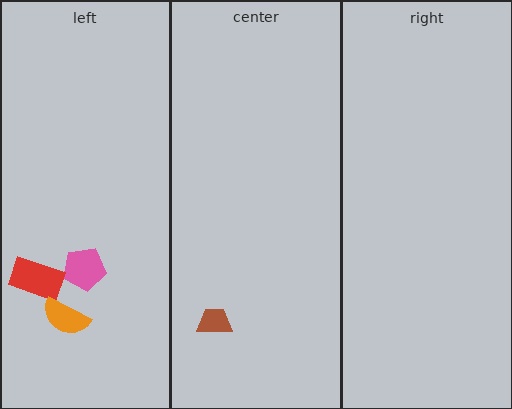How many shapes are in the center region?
1.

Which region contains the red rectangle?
The left region.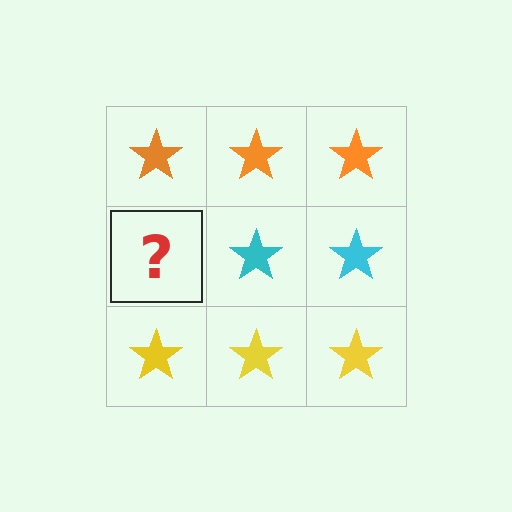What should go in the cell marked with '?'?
The missing cell should contain a cyan star.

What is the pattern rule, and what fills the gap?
The rule is that each row has a consistent color. The gap should be filled with a cyan star.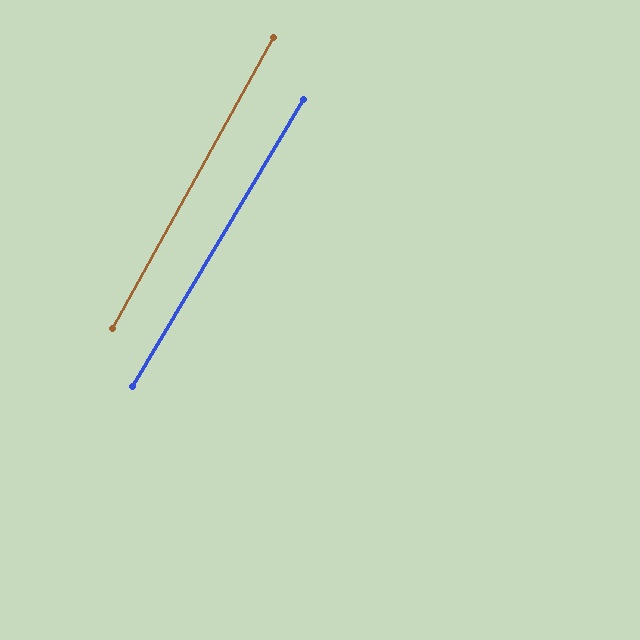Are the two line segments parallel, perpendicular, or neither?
Parallel — their directions differ by only 1.8°.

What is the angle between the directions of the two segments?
Approximately 2 degrees.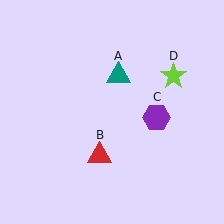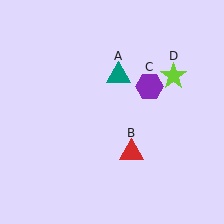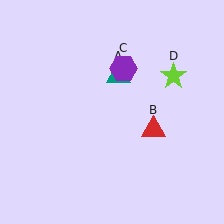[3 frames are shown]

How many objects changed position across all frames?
2 objects changed position: red triangle (object B), purple hexagon (object C).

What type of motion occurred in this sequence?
The red triangle (object B), purple hexagon (object C) rotated counterclockwise around the center of the scene.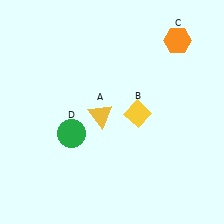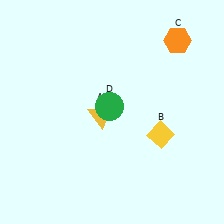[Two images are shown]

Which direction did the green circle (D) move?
The green circle (D) moved right.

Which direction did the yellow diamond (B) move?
The yellow diamond (B) moved right.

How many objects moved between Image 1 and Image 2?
2 objects moved between the two images.